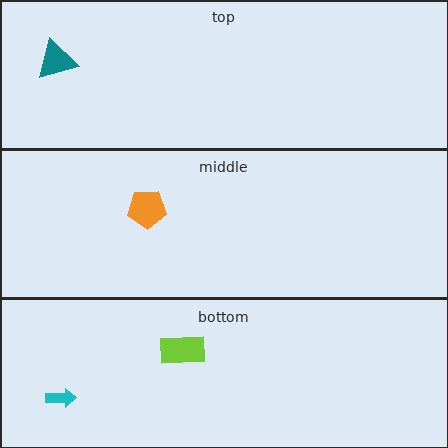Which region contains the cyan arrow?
The bottom region.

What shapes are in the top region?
The teal triangle.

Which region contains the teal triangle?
The top region.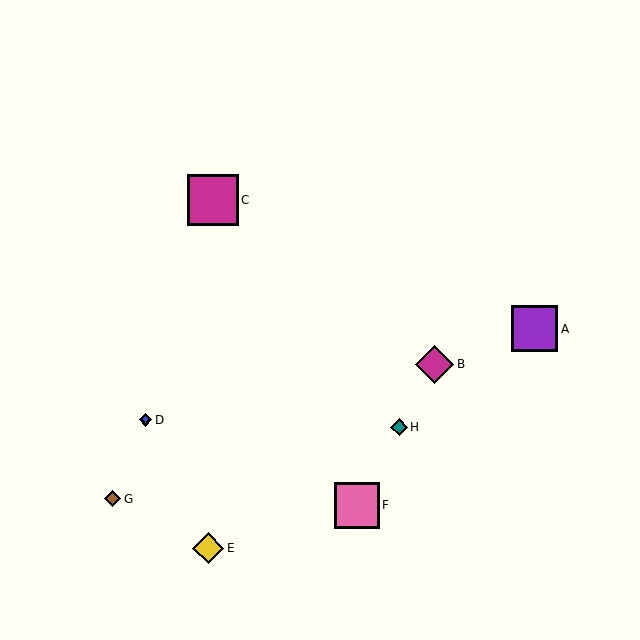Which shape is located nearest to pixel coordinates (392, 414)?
The teal diamond (labeled H) at (399, 427) is nearest to that location.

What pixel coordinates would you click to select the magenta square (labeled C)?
Click at (213, 200) to select the magenta square C.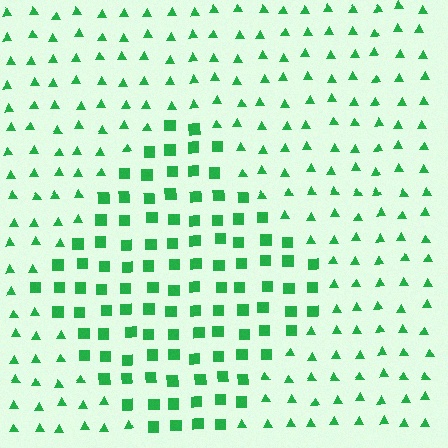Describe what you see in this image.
The image is filled with small green elements arranged in a uniform grid. A diamond-shaped region contains squares, while the surrounding area contains triangles. The boundary is defined purely by the change in element shape.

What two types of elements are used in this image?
The image uses squares inside the diamond region and triangles outside it.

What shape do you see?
I see a diamond.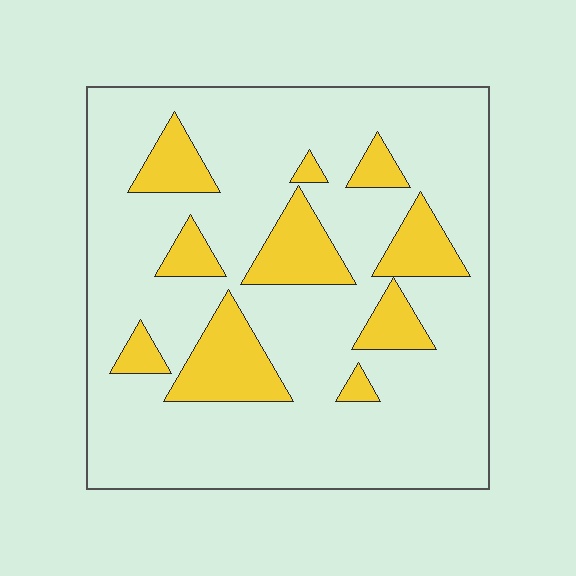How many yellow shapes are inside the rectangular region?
10.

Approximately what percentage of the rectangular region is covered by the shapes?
Approximately 20%.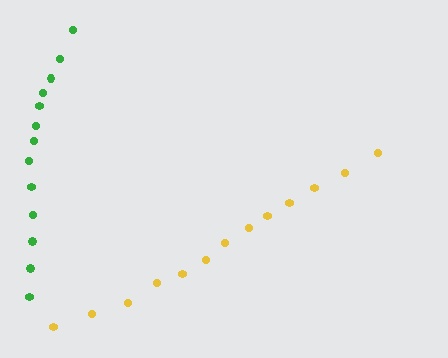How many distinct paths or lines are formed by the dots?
There are 2 distinct paths.